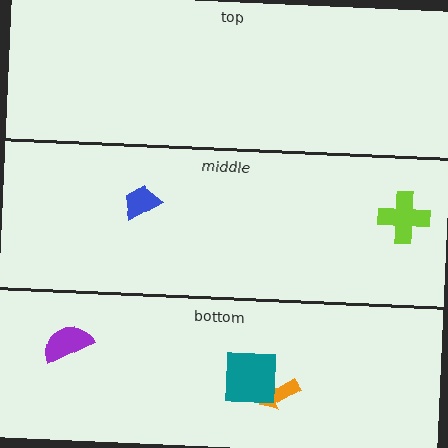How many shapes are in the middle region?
2.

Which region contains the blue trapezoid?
The middle region.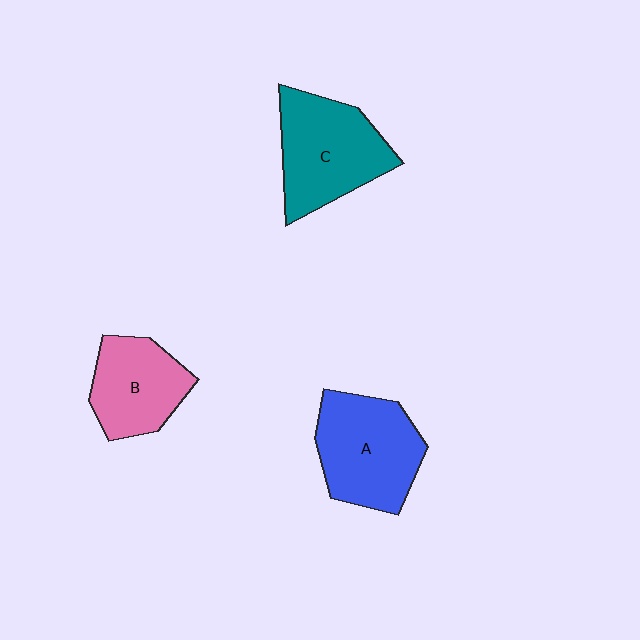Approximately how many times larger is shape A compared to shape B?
Approximately 1.3 times.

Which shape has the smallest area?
Shape B (pink).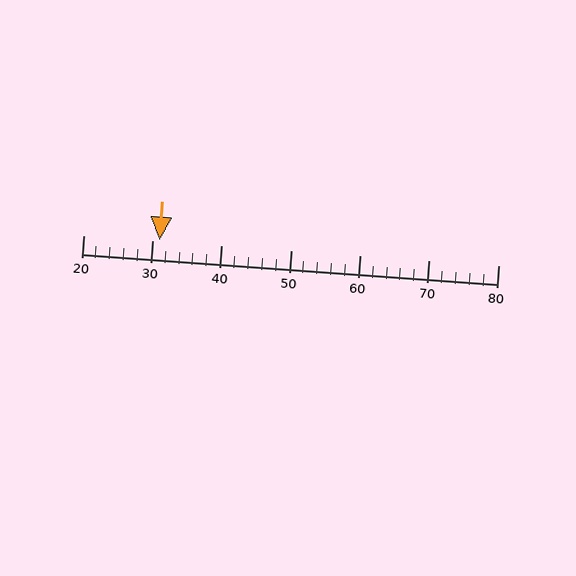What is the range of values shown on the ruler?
The ruler shows values from 20 to 80.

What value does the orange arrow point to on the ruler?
The orange arrow points to approximately 31.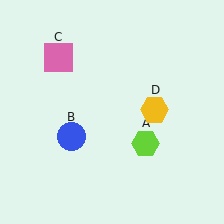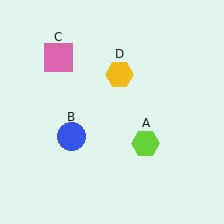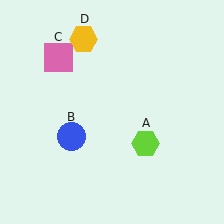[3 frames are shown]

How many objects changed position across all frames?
1 object changed position: yellow hexagon (object D).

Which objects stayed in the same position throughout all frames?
Lime hexagon (object A) and blue circle (object B) and pink square (object C) remained stationary.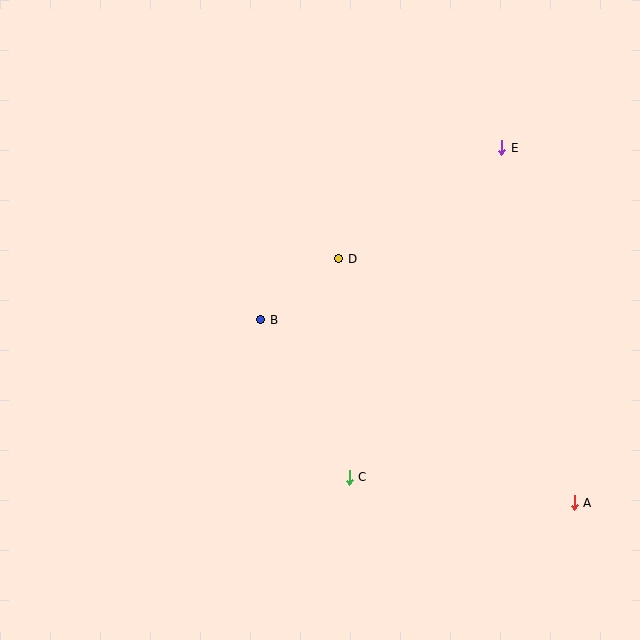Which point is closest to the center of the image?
Point B at (261, 320) is closest to the center.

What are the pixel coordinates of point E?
Point E is at (502, 148).